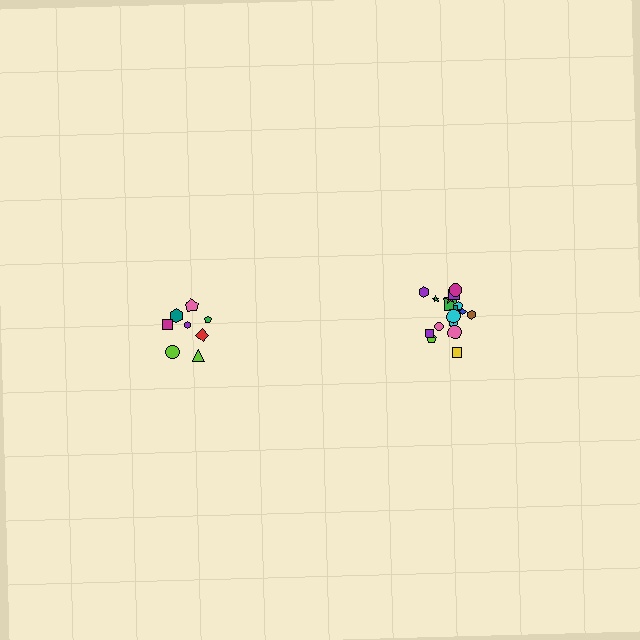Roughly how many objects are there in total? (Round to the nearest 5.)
Roughly 25 objects in total.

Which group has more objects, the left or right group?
The right group.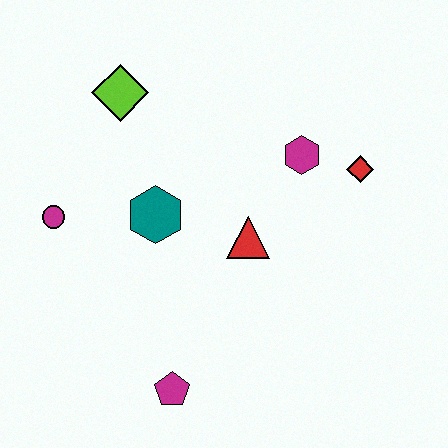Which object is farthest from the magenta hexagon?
The magenta pentagon is farthest from the magenta hexagon.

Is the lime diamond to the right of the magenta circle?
Yes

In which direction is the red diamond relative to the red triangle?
The red diamond is to the right of the red triangle.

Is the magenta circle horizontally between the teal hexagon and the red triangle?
No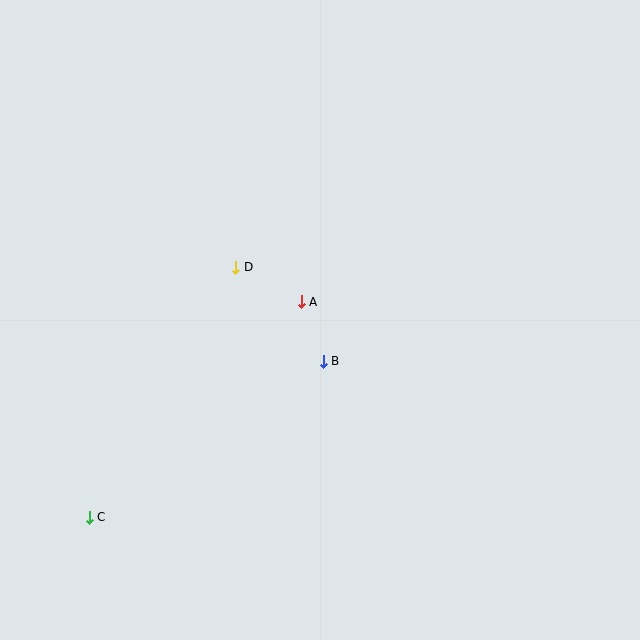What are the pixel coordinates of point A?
Point A is at (301, 302).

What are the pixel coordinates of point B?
Point B is at (323, 361).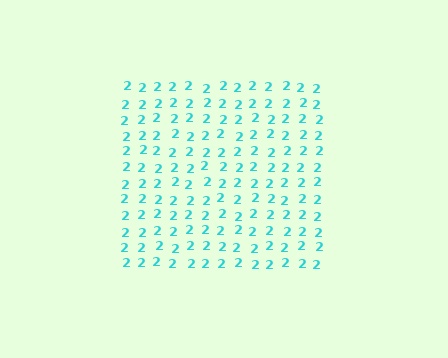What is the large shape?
The large shape is a square.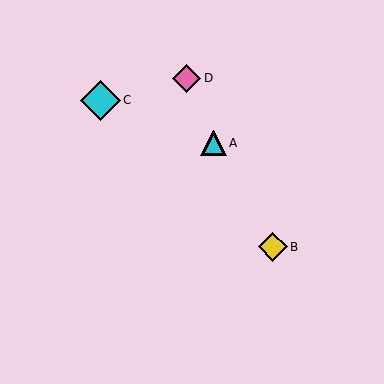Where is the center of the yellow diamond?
The center of the yellow diamond is at (273, 247).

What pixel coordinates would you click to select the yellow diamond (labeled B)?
Click at (273, 247) to select the yellow diamond B.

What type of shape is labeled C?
Shape C is a cyan diamond.